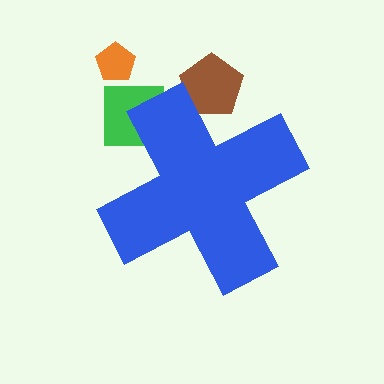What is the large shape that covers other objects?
A blue cross.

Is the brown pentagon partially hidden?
Yes, the brown pentagon is partially hidden behind the blue cross.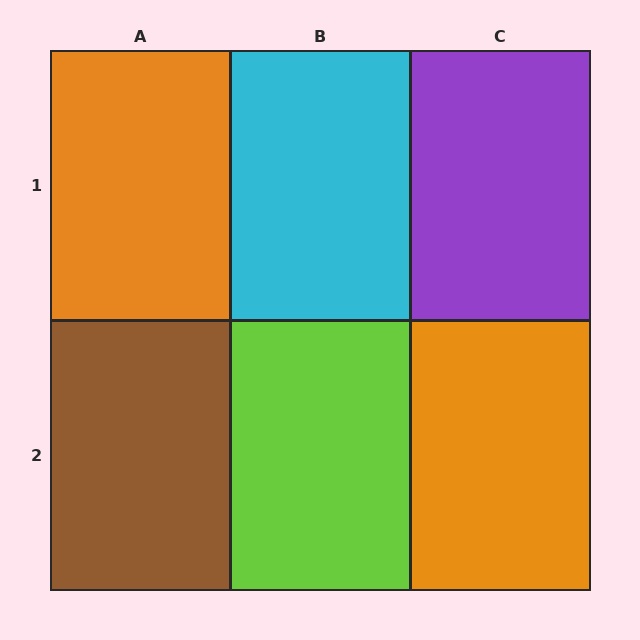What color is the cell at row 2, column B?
Lime.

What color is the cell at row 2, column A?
Brown.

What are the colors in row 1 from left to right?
Orange, cyan, purple.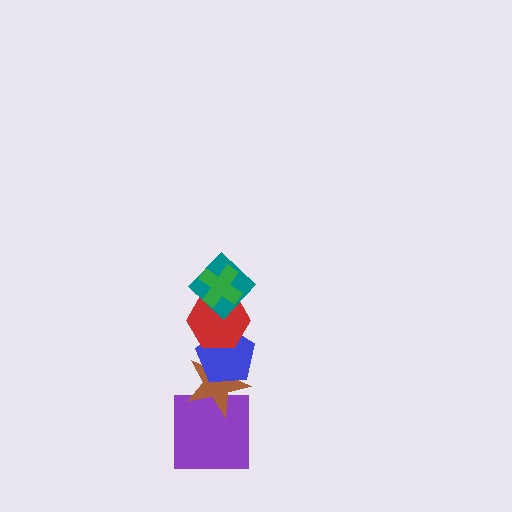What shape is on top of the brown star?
The blue pentagon is on top of the brown star.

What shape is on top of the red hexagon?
The teal diamond is on top of the red hexagon.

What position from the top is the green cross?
The green cross is 1st from the top.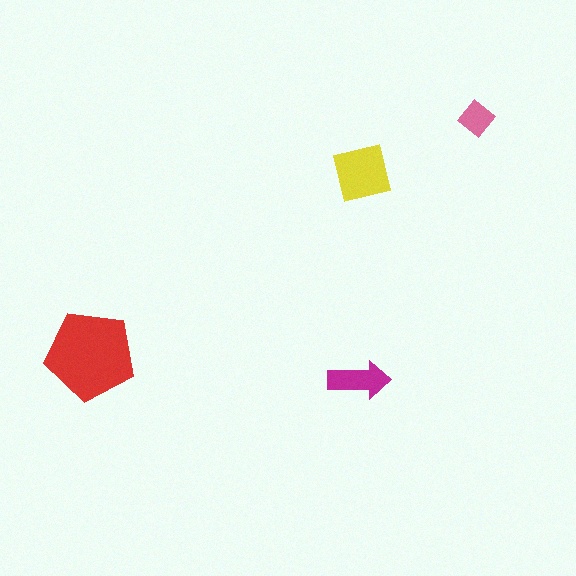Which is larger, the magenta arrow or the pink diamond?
The magenta arrow.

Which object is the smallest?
The pink diamond.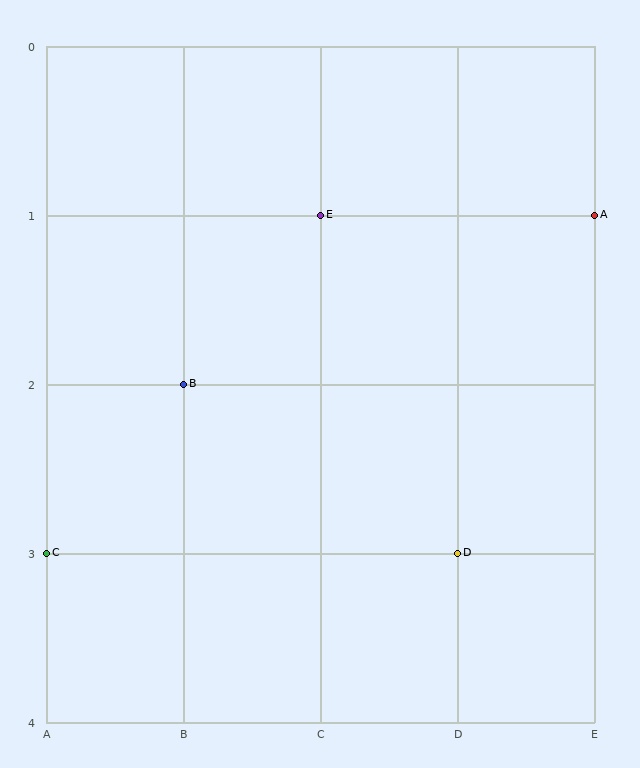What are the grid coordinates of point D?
Point D is at grid coordinates (D, 3).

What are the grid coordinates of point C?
Point C is at grid coordinates (A, 3).